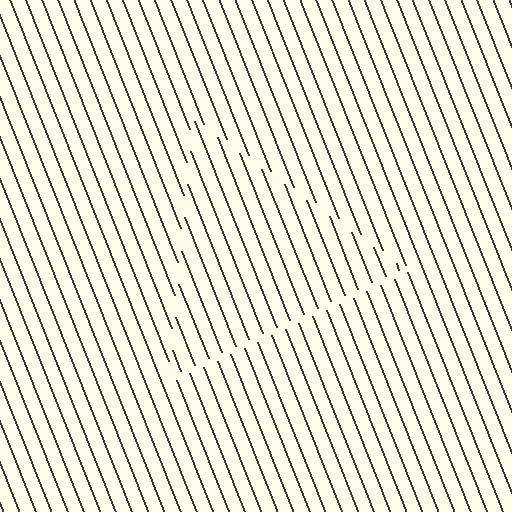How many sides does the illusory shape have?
3 sides — the line-ends trace a triangle.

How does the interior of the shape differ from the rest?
The interior of the shape contains the same grating, shifted by half a period — the contour is defined by the phase discontinuity where line-ends from the inner and outer gratings abut.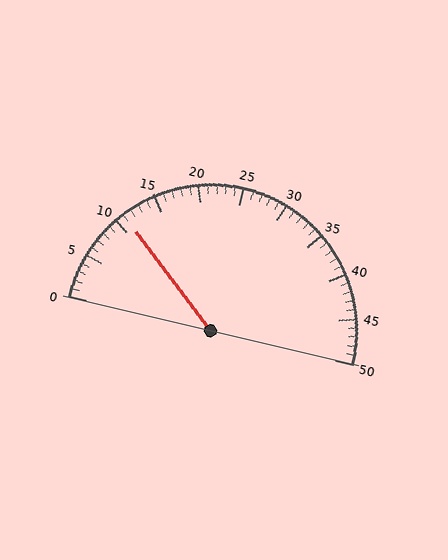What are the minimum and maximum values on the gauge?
The gauge ranges from 0 to 50.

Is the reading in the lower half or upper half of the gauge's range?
The reading is in the lower half of the range (0 to 50).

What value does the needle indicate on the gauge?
The needle indicates approximately 11.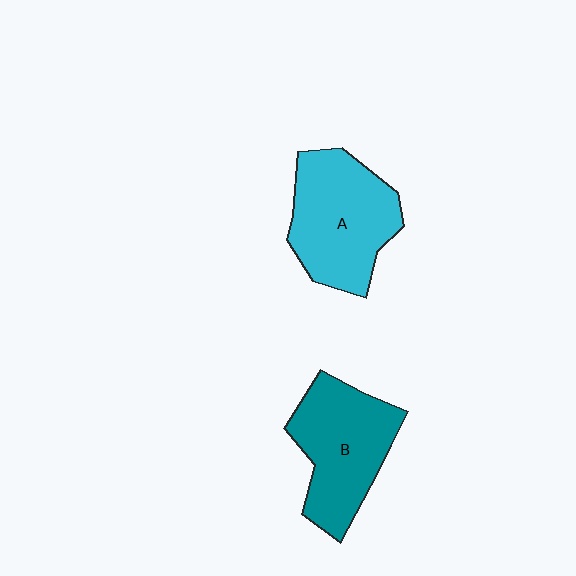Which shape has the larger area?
Shape A (cyan).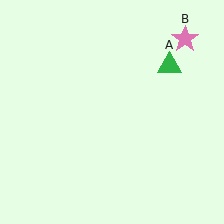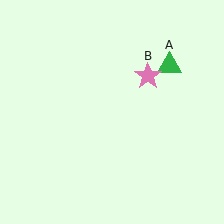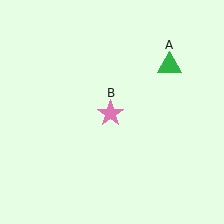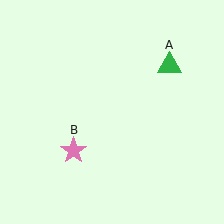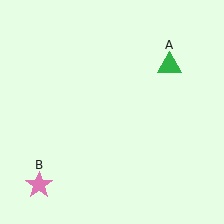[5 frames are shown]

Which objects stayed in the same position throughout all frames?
Green triangle (object A) remained stationary.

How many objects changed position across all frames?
1 object changed position: pink star (object B).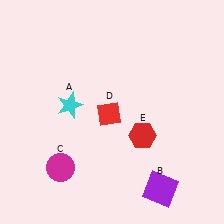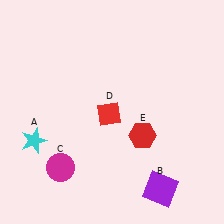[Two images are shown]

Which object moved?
The cyan star (A) moved left.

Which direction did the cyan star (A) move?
The cyan star (A) moved left.